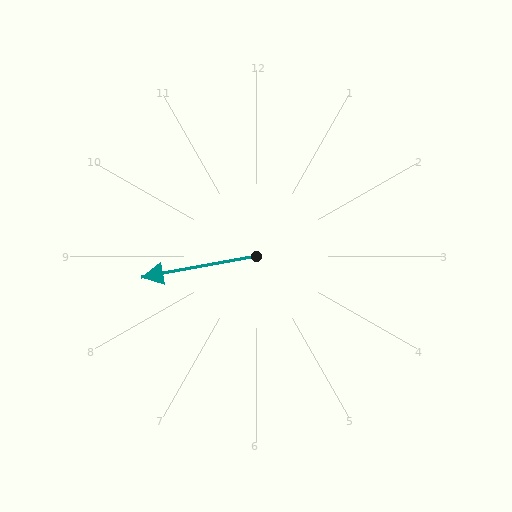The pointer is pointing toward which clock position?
Roughly 9 o'clock.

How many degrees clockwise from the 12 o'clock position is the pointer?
Approximately 259 degrees.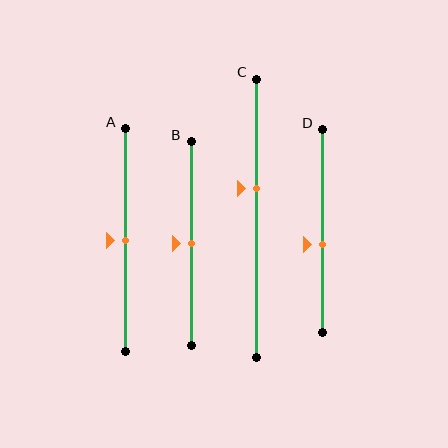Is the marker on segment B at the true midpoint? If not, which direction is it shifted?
Yes, the marker on segment B is at the true midpoint.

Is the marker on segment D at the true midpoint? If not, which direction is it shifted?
No, the marker on segment D is shifted downward by about 6% of the segment length.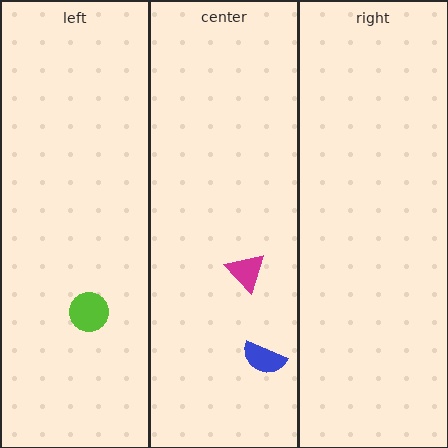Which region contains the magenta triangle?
The center region.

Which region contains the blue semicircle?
The center region.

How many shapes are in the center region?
2.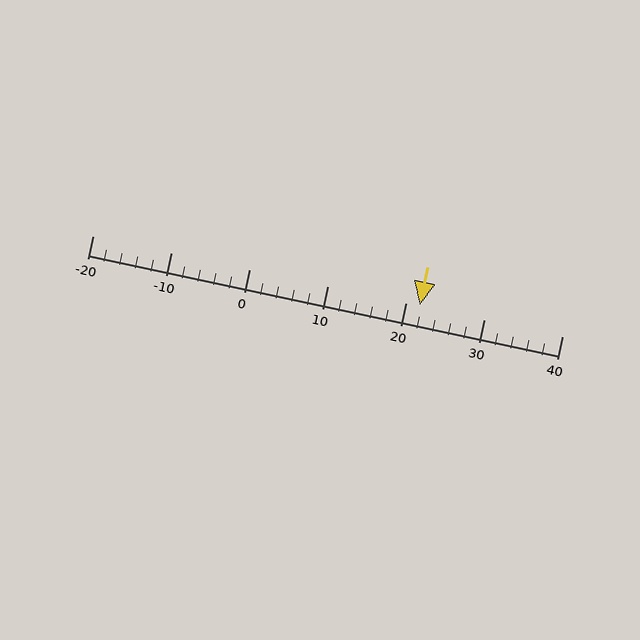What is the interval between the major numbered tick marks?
The major tick marks are spaced 10 units apart.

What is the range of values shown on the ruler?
The ruler shows values from -20 to 40.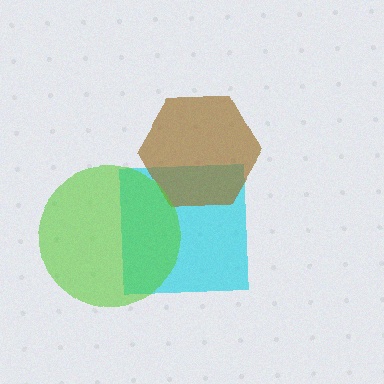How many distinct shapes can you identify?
There are 3 distinct shapes: a cyan square, a brown hexagon, a lime circle.